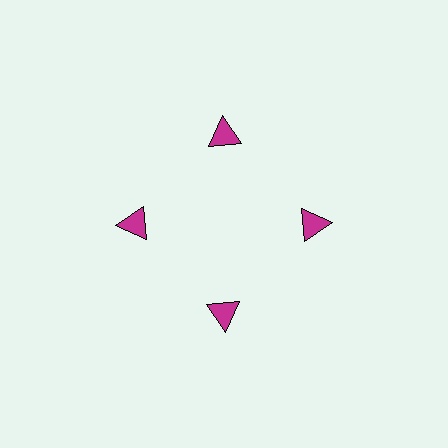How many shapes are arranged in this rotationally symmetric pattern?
There are 4 shapes, arranged in 4 groups of 1.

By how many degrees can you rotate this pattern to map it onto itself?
The pattern maps onto itself every 90 degrees of rotation.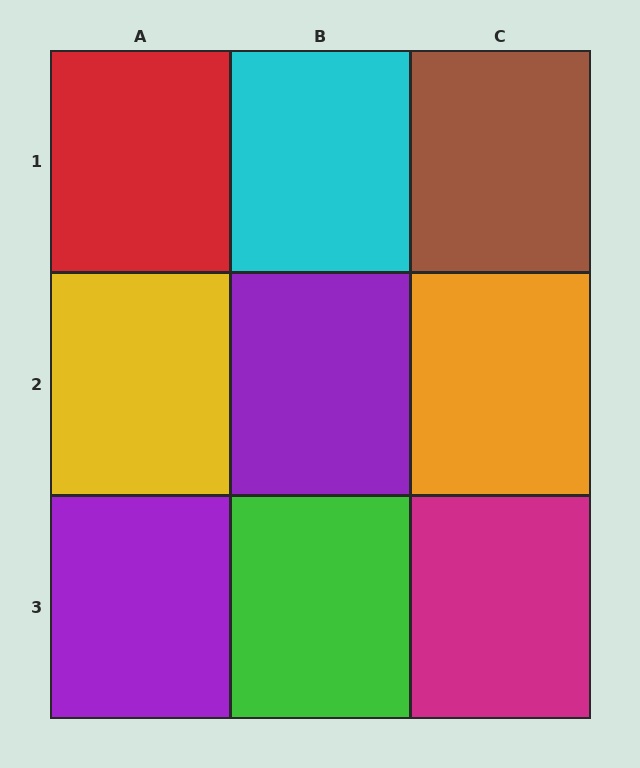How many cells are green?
1 cell is green.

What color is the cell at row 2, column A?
Yellow.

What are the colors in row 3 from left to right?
Purple, green, magenta.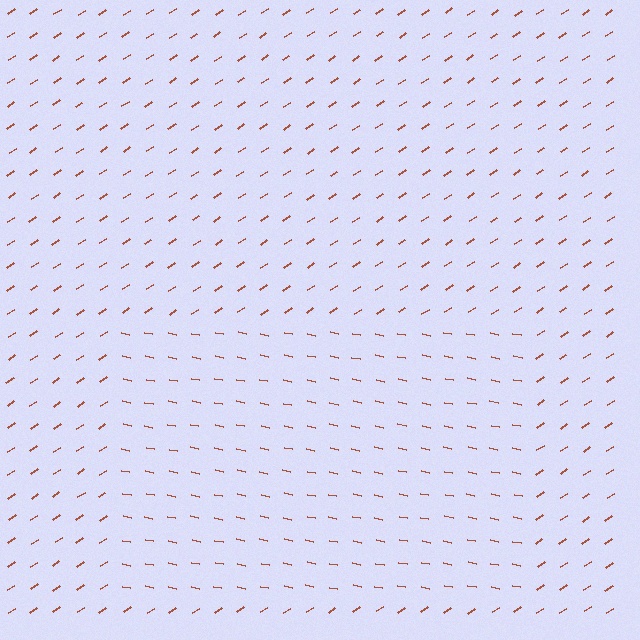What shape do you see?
I see a rectangle.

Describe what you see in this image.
The image is filled with small brown line segments. A rectangle region in the image has lines oriented differently from the surrounding lines, creating a visible texture boundary.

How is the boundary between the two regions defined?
The boundary is defined purely by a change in line orientation (approximately 45 degrees difference). All lines are the same color and thickness.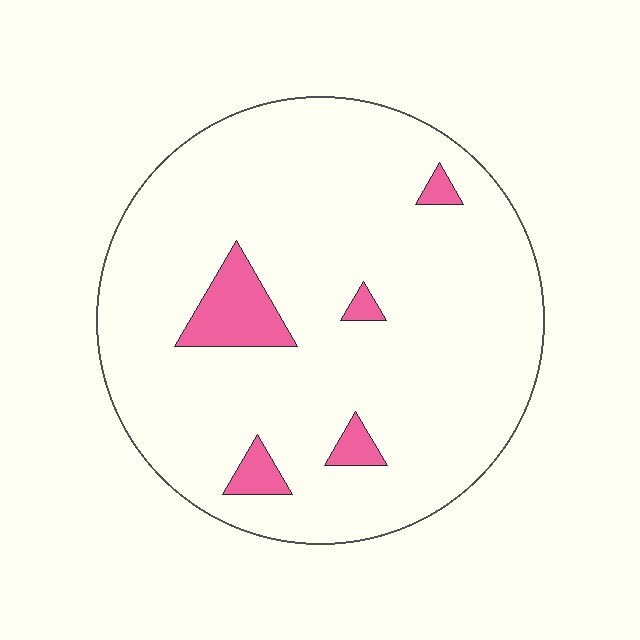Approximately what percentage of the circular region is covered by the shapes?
Approximately 10%.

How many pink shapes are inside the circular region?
5.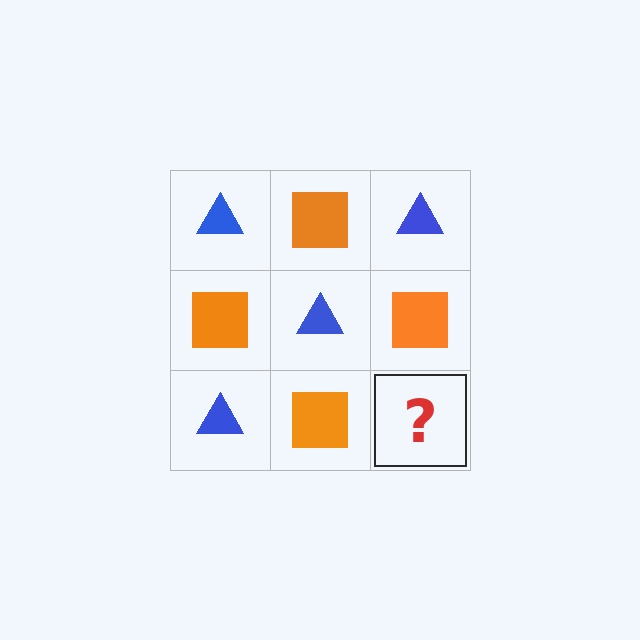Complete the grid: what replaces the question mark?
The question mark should be replaced with a blue triangle.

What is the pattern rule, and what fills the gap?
The rule is that it alternates blue triangle and orange square in a checkerboard pattern. The gap should be filled with a blue triangle.